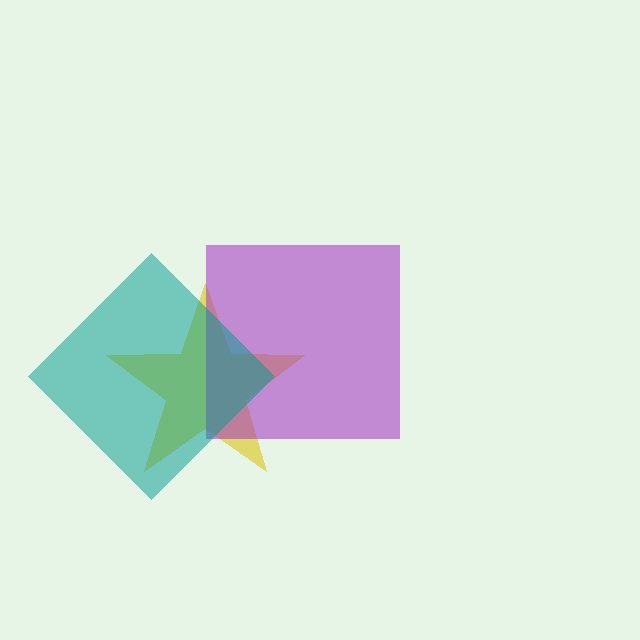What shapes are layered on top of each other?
The layered shapes are: a yellow star, a purple square, a teal diamond.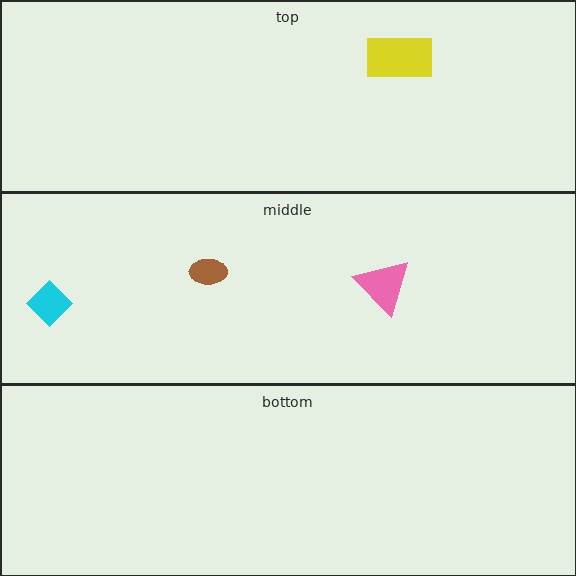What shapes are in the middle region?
The brown ellipse, the cyan diamond, the pink triangle.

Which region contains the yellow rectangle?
The top region.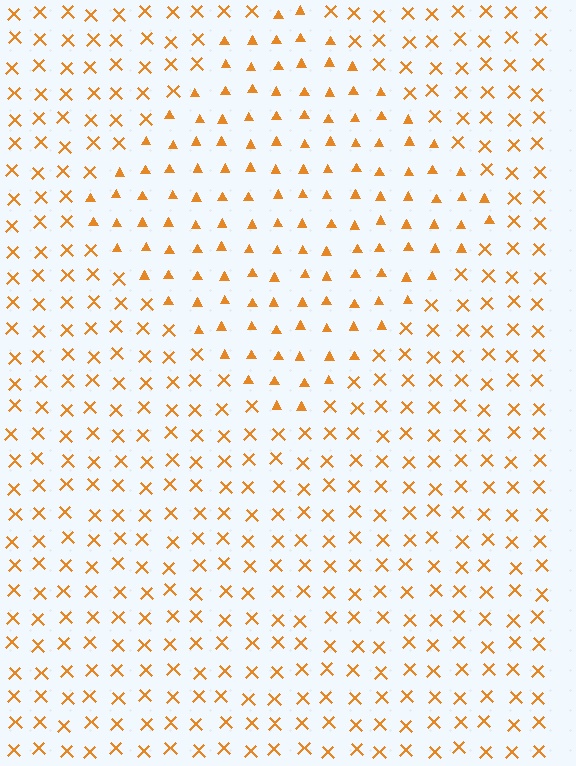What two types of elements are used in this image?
The image uses triangles inside the diamond region and X marks outside it.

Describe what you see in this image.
The image is filled with small orange elements arranged in a uniform grid. A diamond-shaped region contains triangles, while the surrounding area contains X marks. The boundary is defined purely by the change in element shape.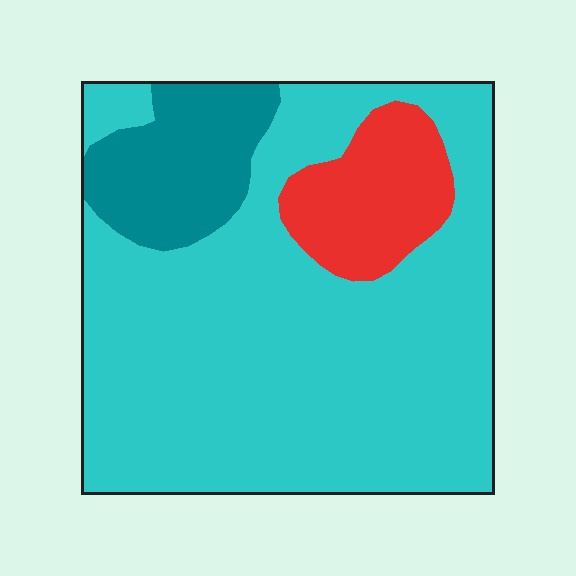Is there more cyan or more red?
Cyan.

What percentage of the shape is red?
Red covers around 10% of the shape.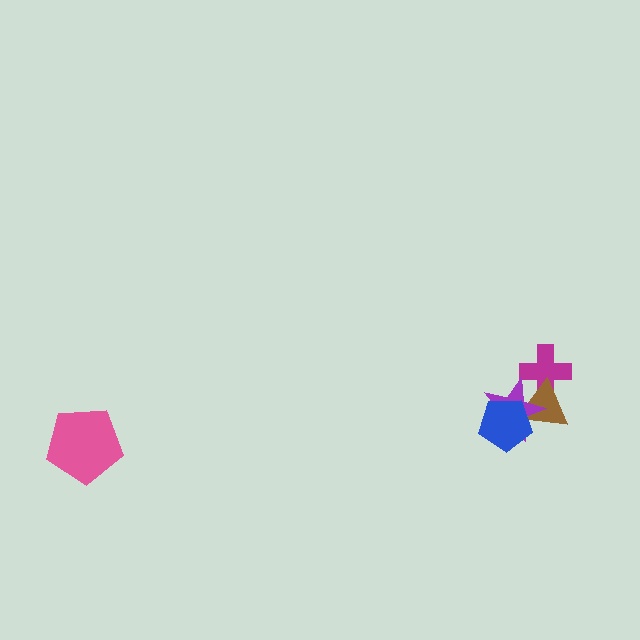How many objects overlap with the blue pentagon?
2 objects overlap with the blue pentagon.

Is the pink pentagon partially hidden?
No, no other shape covers it.